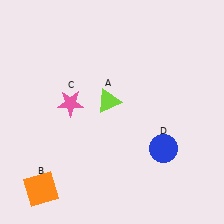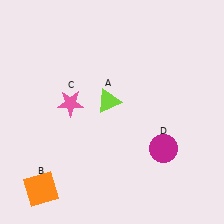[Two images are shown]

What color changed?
The circle (D) changed from blue in Image 1 to magenta in Image 2.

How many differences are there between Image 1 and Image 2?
There is 1 difference between the two images.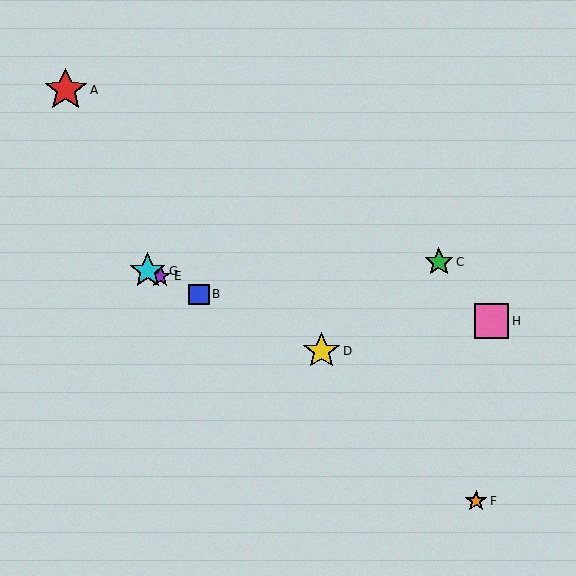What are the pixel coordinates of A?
Object A is at (66, 90).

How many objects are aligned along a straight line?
4 objects (B, D, E, G) are aligned along a straight line.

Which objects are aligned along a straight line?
Objects B, D, E, G are aligned along a straight line.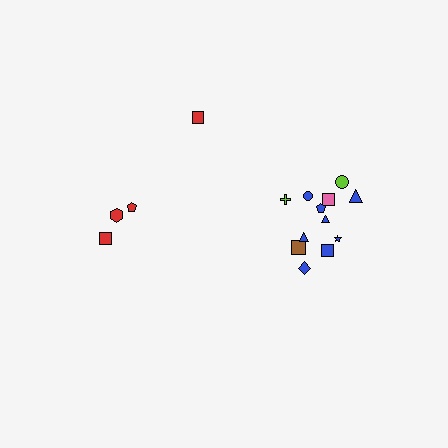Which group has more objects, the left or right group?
The right group.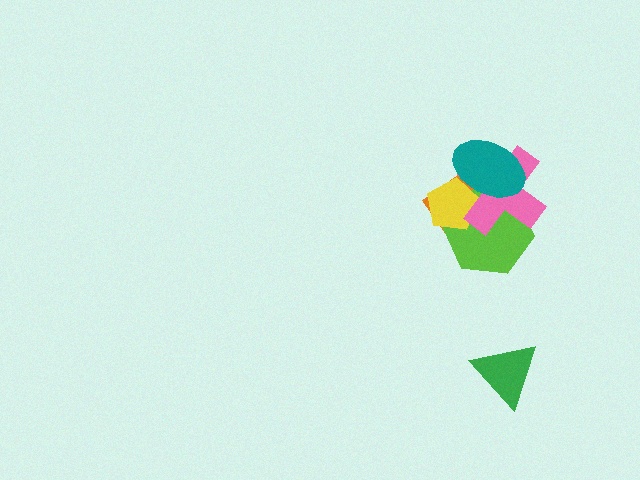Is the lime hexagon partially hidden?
Yes, it is partially covered by another shape.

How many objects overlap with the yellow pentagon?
4 objects overlap with the yellow pentagon.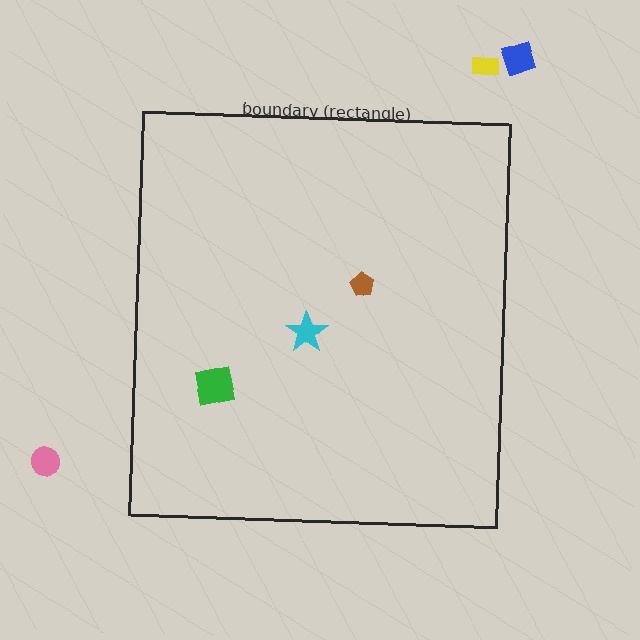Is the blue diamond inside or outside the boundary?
Outside.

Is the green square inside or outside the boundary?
Inside.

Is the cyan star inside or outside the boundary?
Inside.